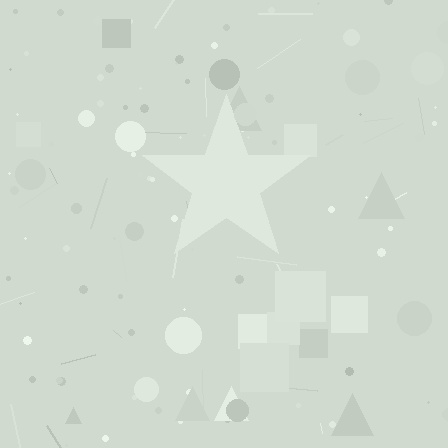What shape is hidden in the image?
A star is hidden in the image.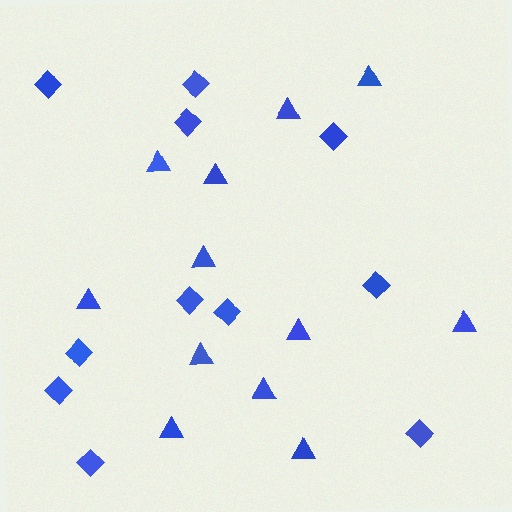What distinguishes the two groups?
There are 2 groups: one group of triangles (12) and one group of diamonds (11).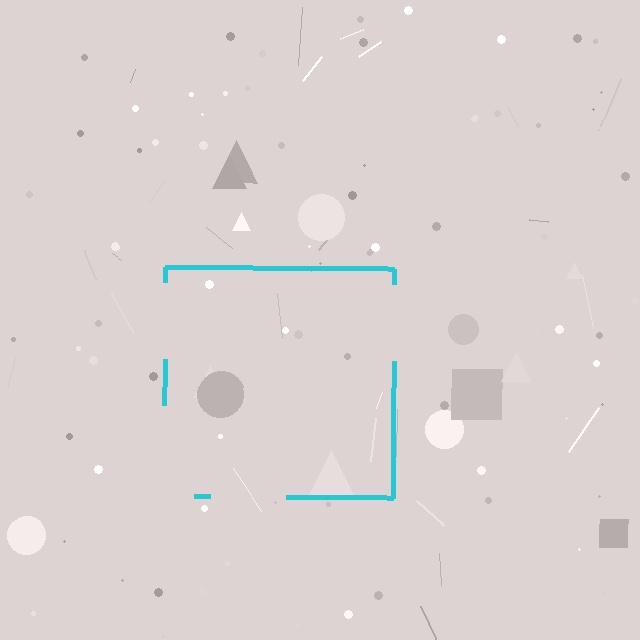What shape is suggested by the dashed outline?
The dashed outline suggests a square.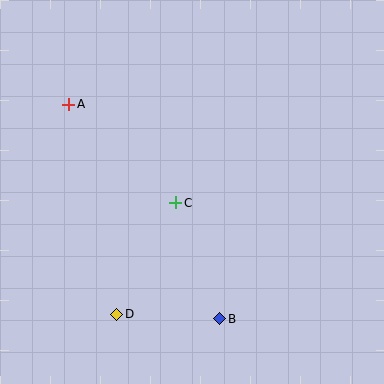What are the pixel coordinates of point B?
Point B is at (220, 319).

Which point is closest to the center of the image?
Point C at (176, 203) is closest to the center.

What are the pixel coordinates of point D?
Point D is at (117, 314).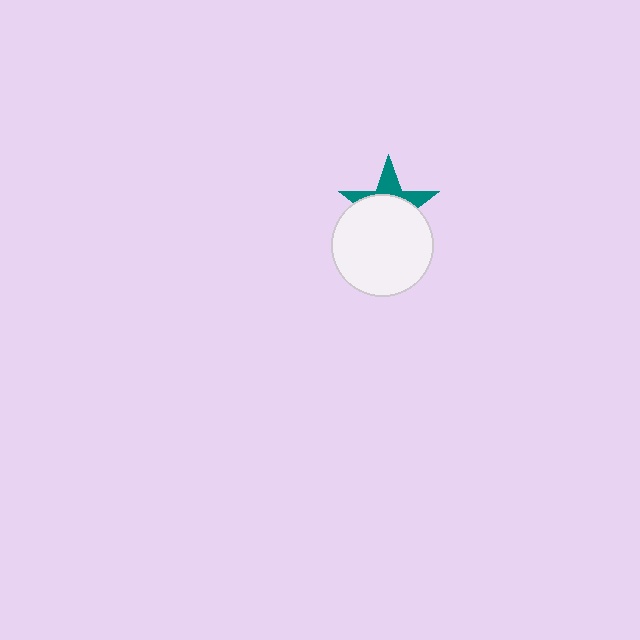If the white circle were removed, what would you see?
You would see the complete teal star.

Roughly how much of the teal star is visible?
A small part of it is visible (roughly 34%).